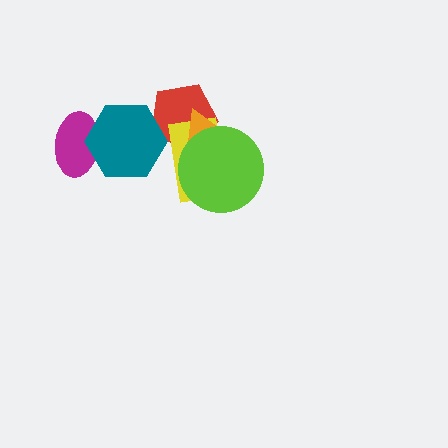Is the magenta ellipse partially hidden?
Yes, it is partially covered by another shape.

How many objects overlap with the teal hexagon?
2 objects overlap with the teal hexagon.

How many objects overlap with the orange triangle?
3 objects overlap with the orange triangle.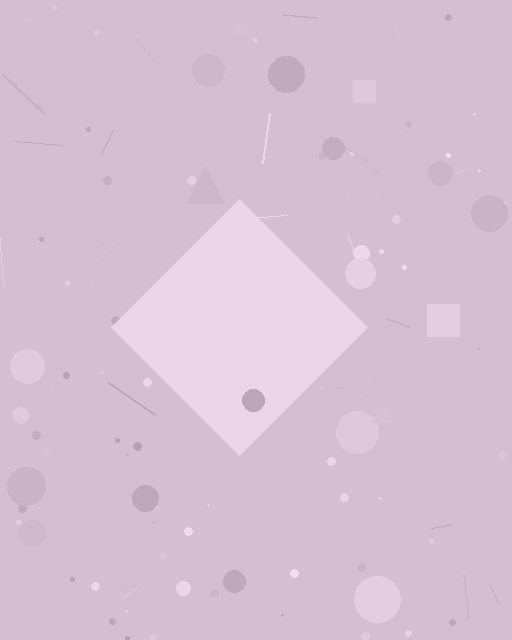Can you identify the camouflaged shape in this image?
The camouflaged shape is a diamond.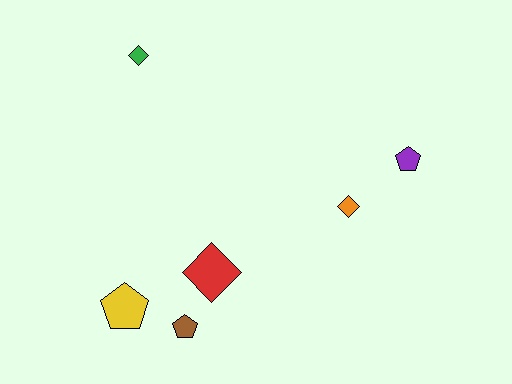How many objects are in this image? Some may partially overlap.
There are 6 objects.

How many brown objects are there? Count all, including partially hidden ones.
There is 1 brown object.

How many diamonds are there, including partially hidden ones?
There are 3 diamonds.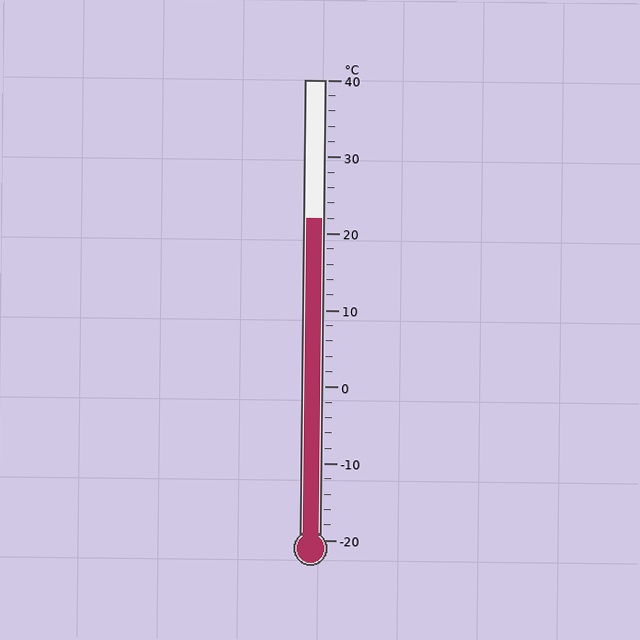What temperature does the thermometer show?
The thermometer shows approximately 22°C.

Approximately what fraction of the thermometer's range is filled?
The thermometer is filled to approximately 70% of its range.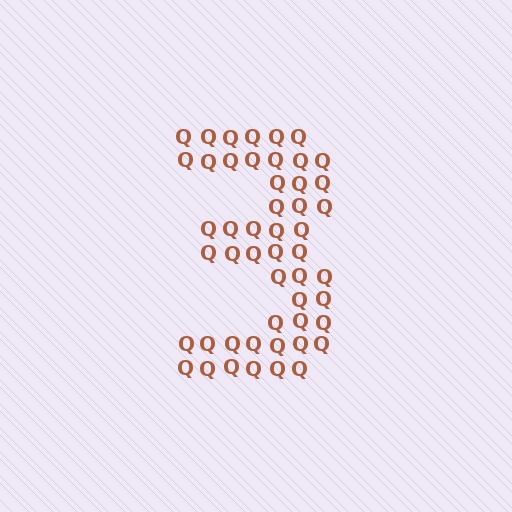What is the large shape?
The large shape is the digit 3.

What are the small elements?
The small elements are letter Q's.